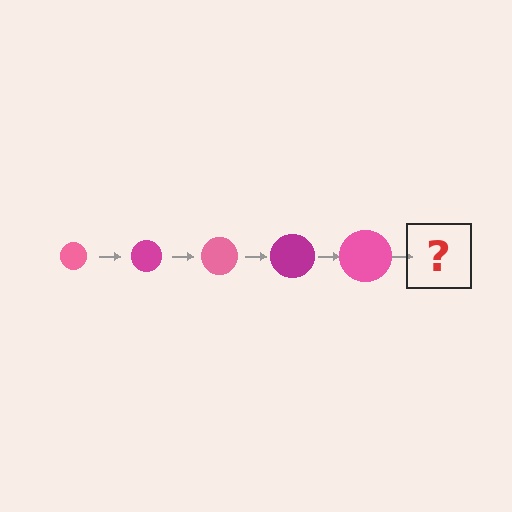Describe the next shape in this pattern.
It should be a magenta circle, larger than the previous one.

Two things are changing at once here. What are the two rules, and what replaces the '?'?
The two rules are that the circle grows larger each step and the color cycles through pink and magenta. The '?' should be a magenta circle, larger than the previous one.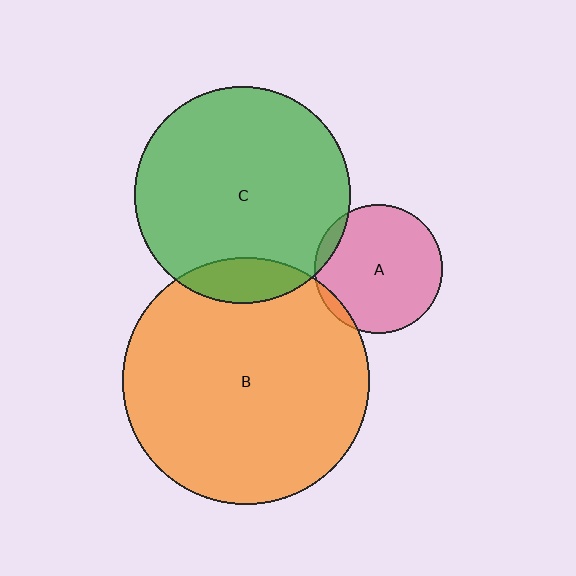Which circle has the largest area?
Circle B (orange).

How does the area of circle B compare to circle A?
Approximately 3.7 times.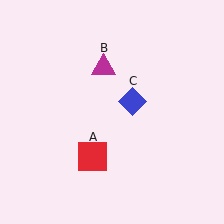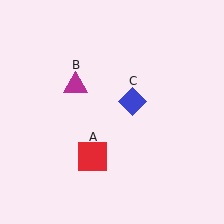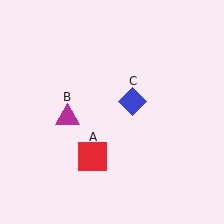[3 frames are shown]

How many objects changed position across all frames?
1 object changed position: magenta triangle (object B).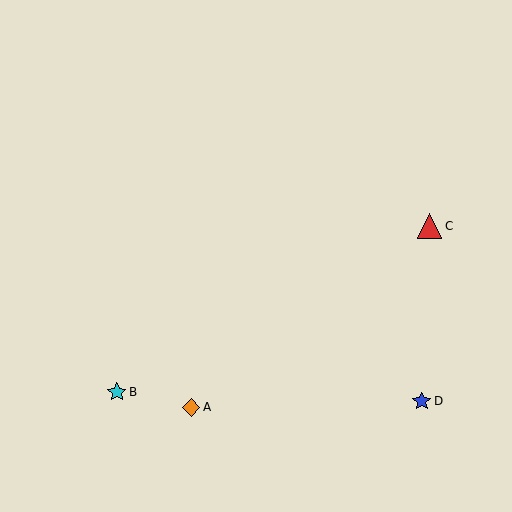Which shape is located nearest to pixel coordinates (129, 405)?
The cyan star (labeled B) at (117, 392) is nearest to that location.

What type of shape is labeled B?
Shape B is a cyan star.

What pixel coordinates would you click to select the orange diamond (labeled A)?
Click at (191, 407) to select the orange diamond A.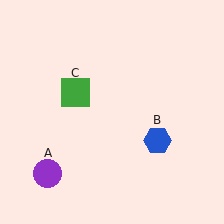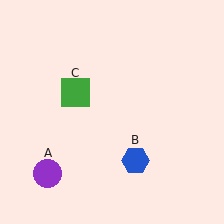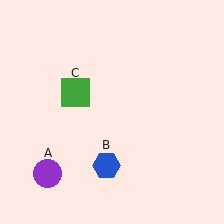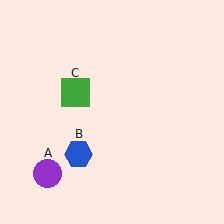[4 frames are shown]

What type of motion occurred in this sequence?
The blue hexagon (object B) rotated clockwise around the center of the scene.